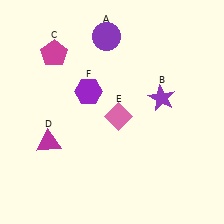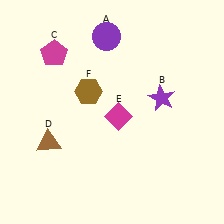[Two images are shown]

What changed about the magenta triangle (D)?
In Image 1, D is magenta. In Image 2, it changed to brown.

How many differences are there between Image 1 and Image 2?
There are 3 differences between the two images.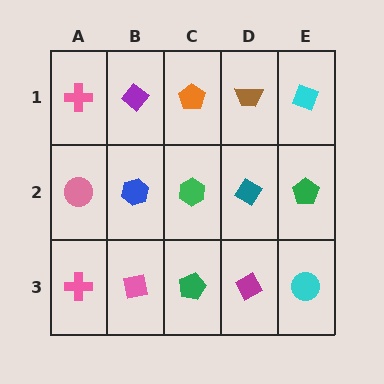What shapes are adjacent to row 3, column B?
A blue hexagon (row 2, column B), a pink cross (row 3, column A), a green pentagon (row 3, column C).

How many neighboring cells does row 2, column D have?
4.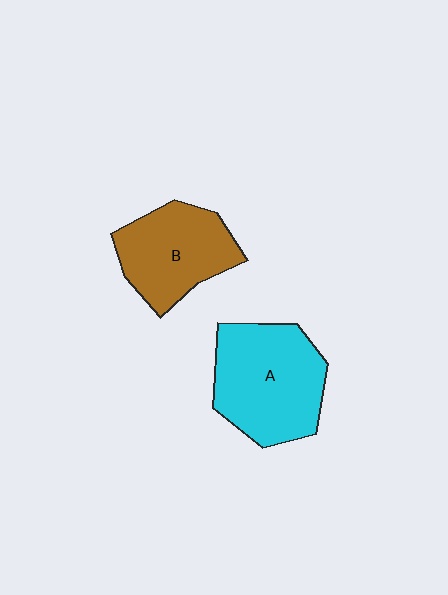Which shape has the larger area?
Shape A (cyan).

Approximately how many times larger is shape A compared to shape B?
Approximately 1.3 times.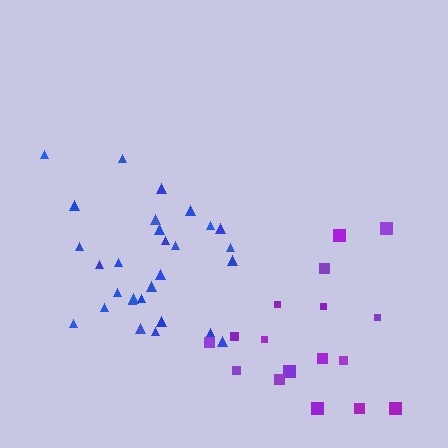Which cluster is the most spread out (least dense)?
Purple.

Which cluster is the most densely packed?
Blue.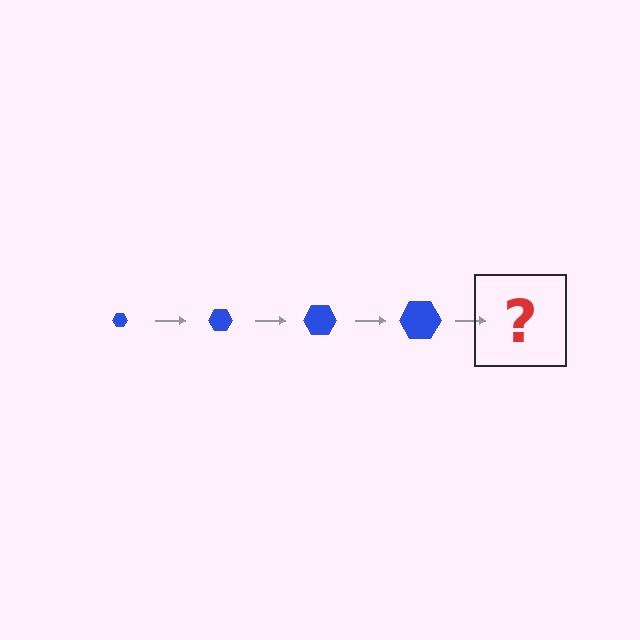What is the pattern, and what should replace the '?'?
The pattern is that the hexagon gets progressively larger each step. The '?' should be a blue hexagon, larger than the previous one.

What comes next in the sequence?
The next element should be a blue hexagon, larger than the previous one.